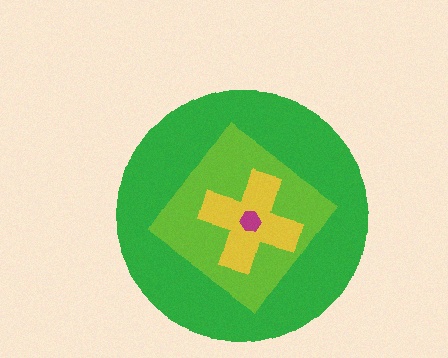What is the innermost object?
The magenta hexagon.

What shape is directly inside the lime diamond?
The yellow cross.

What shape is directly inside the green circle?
The lime diamond.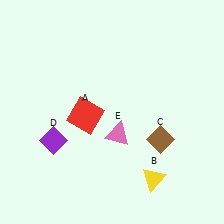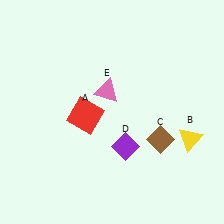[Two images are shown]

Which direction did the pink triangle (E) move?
The pink triangle (E) moved up.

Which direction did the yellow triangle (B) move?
The yellow triangle (B) moved up.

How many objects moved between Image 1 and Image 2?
3 objects moved between the two images.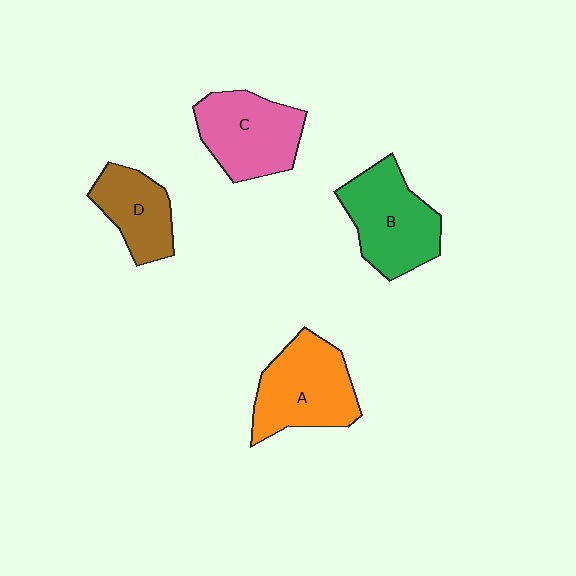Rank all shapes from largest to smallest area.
From largest to smallest: A (orange), B (green), C (pink), D (brown).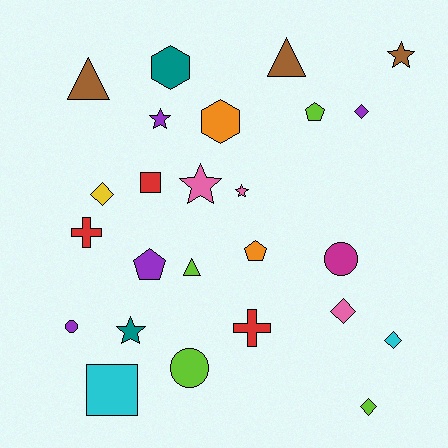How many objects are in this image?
There are 25 objects.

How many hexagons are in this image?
There are 2 hexagons.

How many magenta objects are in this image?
There is 1 magenta object.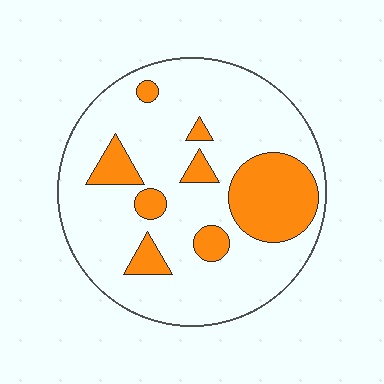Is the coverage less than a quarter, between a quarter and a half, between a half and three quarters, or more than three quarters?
Less than a quarter.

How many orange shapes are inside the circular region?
8.